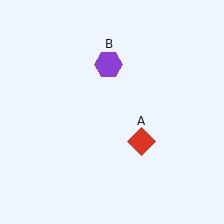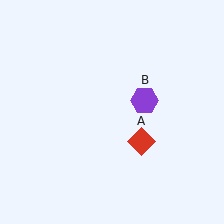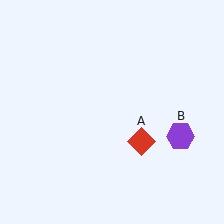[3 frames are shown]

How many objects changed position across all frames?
1 object changed position: purple hexagon (object B).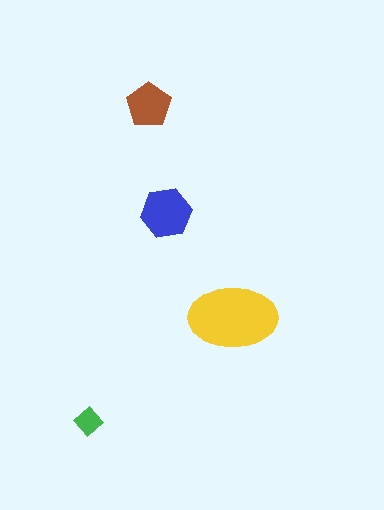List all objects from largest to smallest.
The yellow ellipse, the blue hexagon, the brown pentagon, the green diamond.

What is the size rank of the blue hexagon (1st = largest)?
2nd.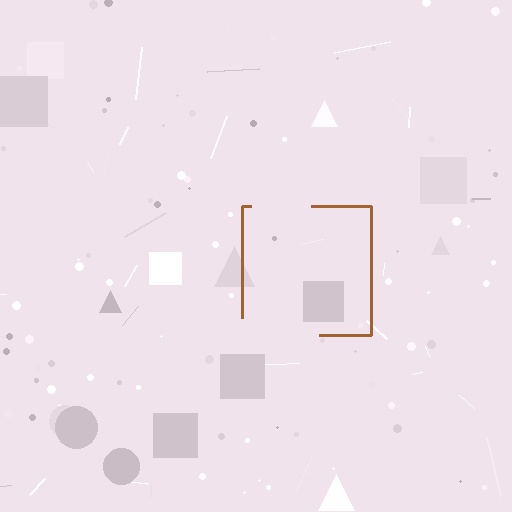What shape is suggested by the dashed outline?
The dashed outline suggests a square.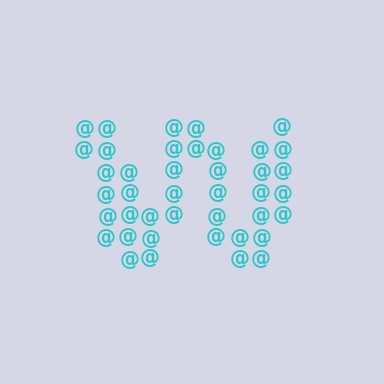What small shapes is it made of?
It is made of small at signs.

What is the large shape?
The large shape is the letter W.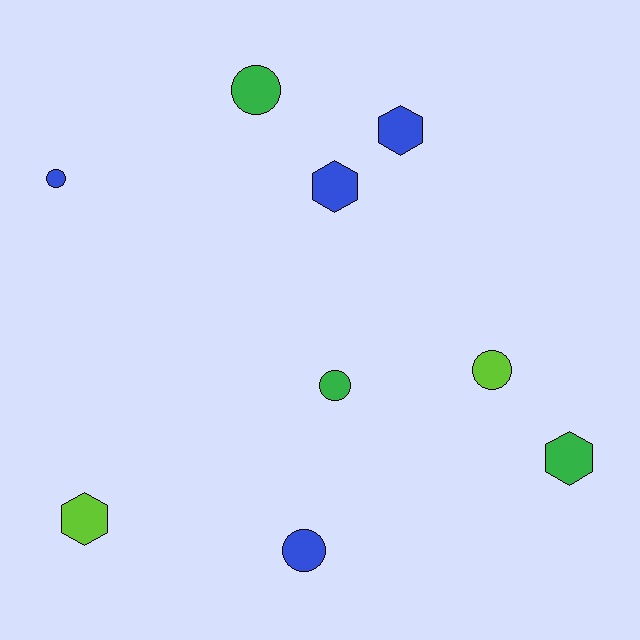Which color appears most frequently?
Blue, with 4 objects.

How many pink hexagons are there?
There are no pink hexagons.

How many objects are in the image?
There are 9 objects.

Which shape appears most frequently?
Circle, with 5 objects.